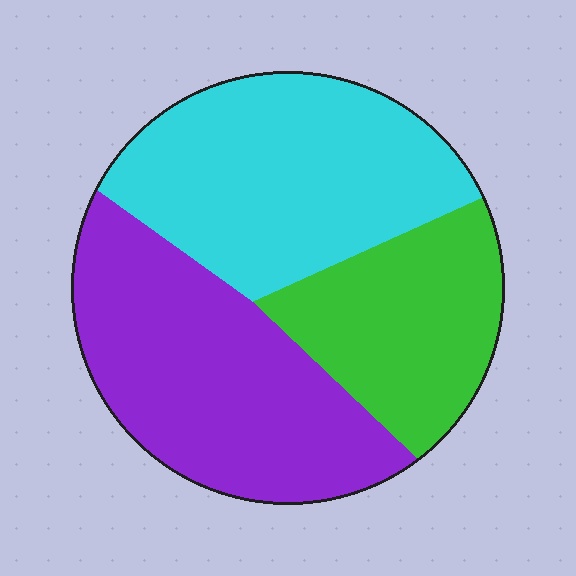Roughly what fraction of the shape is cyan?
Cyan covers around 35% of the shape.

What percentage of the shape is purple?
Purple covers about 40% of the shape.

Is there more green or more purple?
Purple.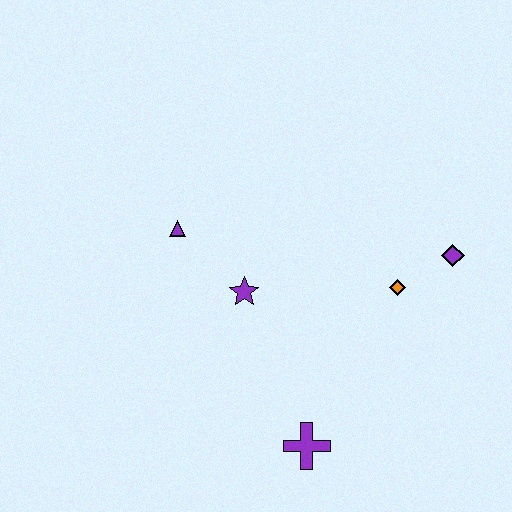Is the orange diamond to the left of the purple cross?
No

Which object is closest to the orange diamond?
The purple diamond is closest to the orange diamond.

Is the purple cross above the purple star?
No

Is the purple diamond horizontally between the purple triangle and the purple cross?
No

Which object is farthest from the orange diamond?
The purple triangle is farthest from the orange diamond.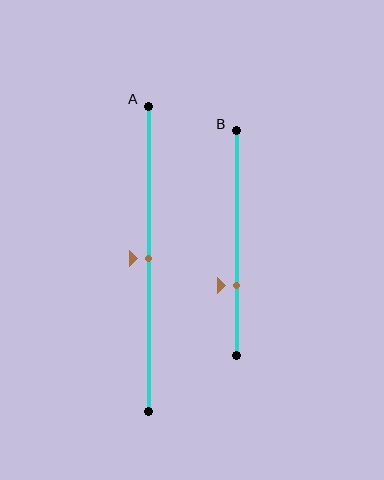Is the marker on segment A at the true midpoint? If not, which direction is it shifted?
Yes, the marker on segment A is at the true midpoint.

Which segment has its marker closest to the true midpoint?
Segment A has its marker closest to the true midpoint.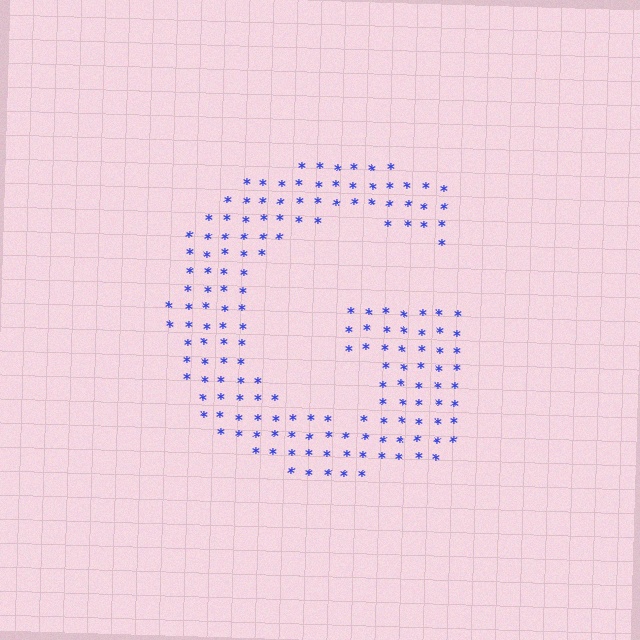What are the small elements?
The small elements are asterisks.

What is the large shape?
The large shape is the letter G.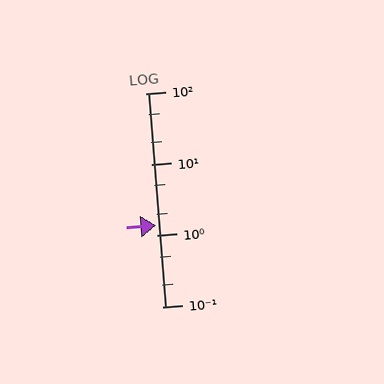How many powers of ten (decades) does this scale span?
The scale spans 3 decades, from 0.1 to 100.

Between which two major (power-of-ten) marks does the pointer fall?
The pointer is between 1 and 10.